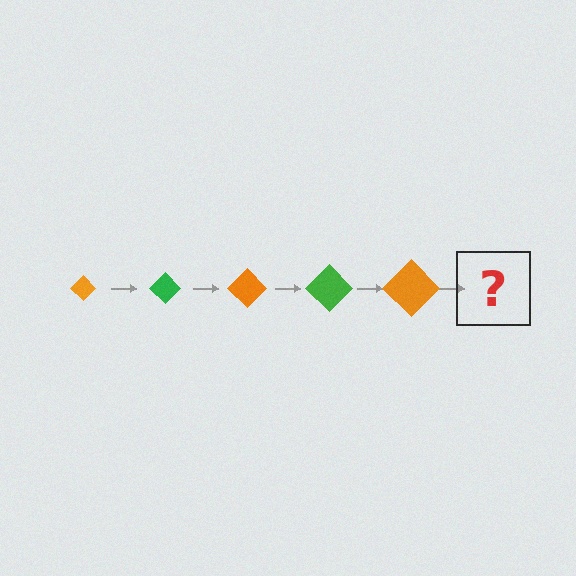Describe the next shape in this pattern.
It should be a green diamond, larger than the previous one.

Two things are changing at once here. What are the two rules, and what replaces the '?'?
The two rules are that the diamond grows larger each step and the color cycles through orange and green. The '?' should be a green diamond, larger than the previous one.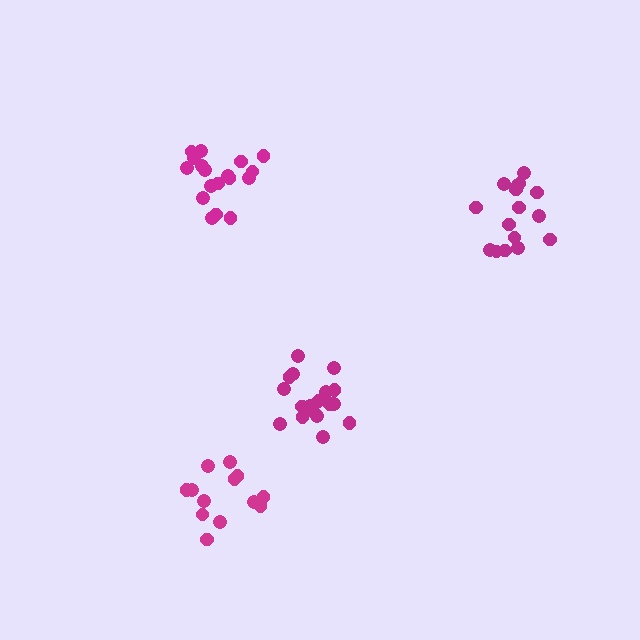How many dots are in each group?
Group 1: 18 dots, Group 2: 18 dots, Group 3: 16 dots, Group 4: 13 dots (65 total).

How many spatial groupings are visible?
There are 4 spatial groupings.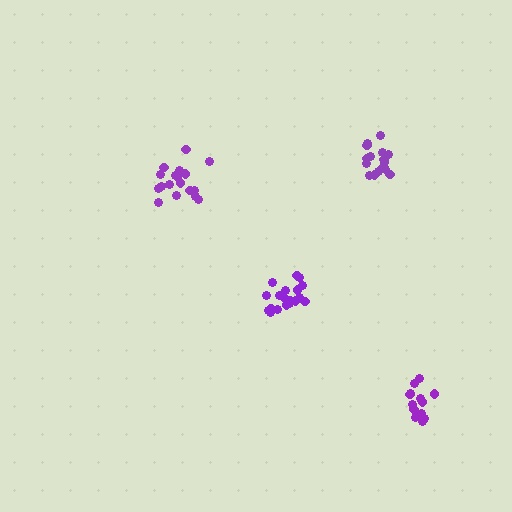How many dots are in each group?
Group 1: 15 dots, Group 2: 20 dots, Group 3: 17 dots, Group 4: 19 dots (71 total).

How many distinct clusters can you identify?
There are 4 distinct clusters.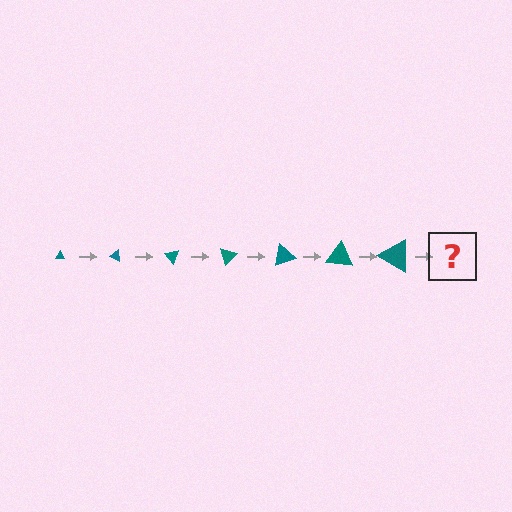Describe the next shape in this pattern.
It should be a triangle, larger than the previous one and rotated 175 degrees from the start.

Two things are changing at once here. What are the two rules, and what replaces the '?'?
The two rules are that the triangle grows larger each step and it rotates 25 degrees each step. The '?' should be a triangle, larger than the previous one and rotated 175 degrees from the start.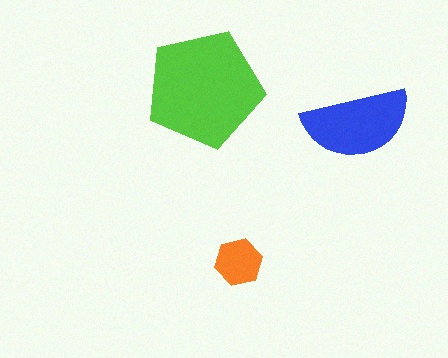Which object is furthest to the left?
The lime pentagon is leftmost.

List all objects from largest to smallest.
The lime pentagon, the blue semicircle, the orange hexagon.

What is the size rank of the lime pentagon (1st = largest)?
1st.